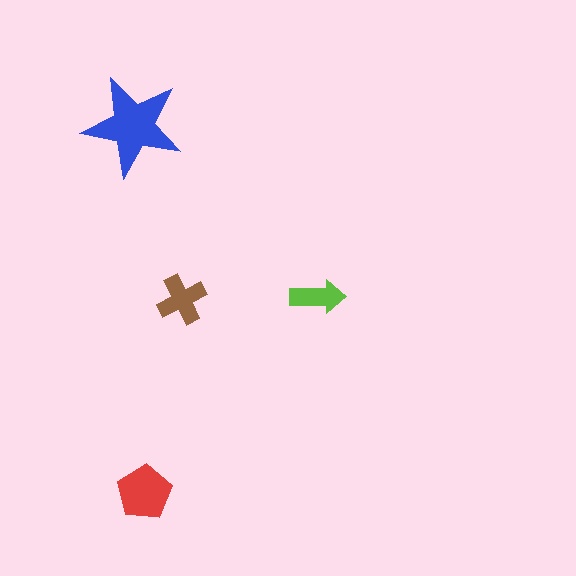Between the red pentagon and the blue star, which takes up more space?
The blue star.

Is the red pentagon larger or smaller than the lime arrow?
Larger.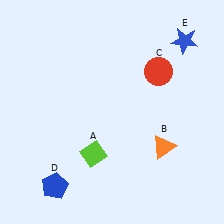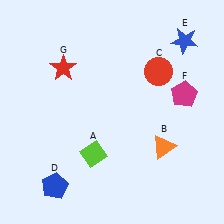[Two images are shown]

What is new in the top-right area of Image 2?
A magenta pentagon (F) was added in the top-right area of Image 2.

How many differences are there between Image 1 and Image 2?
There are 2 differences between the two images.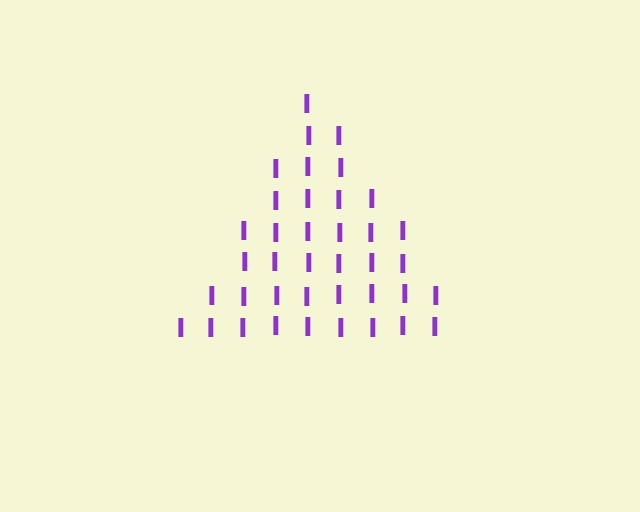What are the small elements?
The small elements are letter I's.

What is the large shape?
The large shape is a triangle.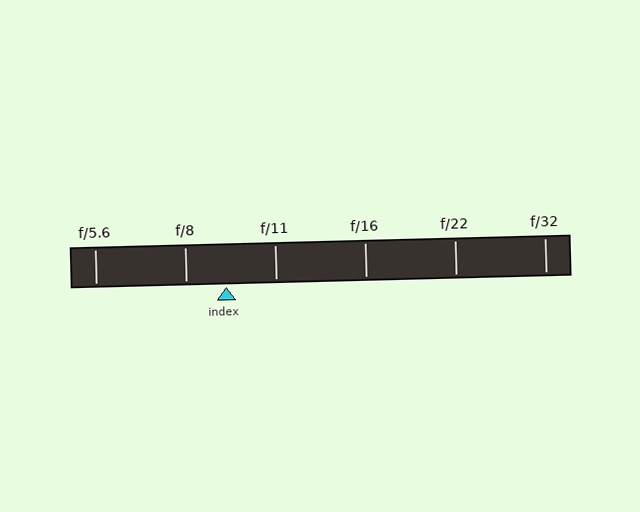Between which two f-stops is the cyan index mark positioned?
The index mark is between f/8 and f/11.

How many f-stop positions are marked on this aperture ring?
There are 6 f-stop positions marked.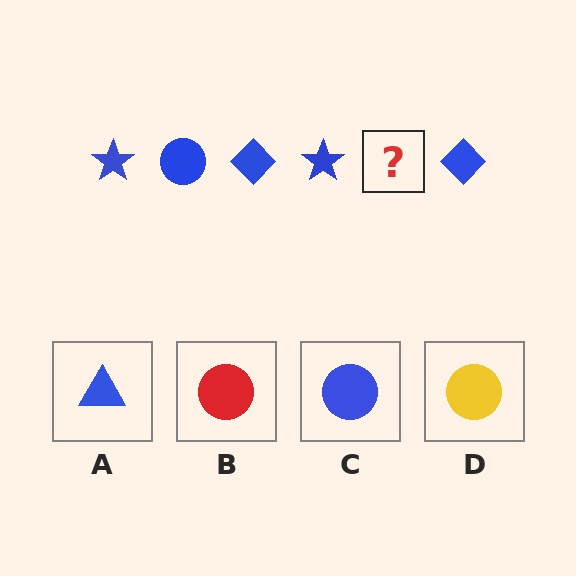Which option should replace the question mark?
Option C.